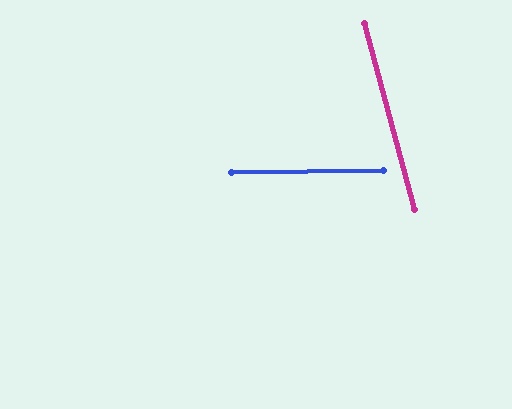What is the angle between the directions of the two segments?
Approximately 76 degrees.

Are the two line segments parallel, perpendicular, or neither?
Neither parallel nor perpendicular — they differ by about 76°.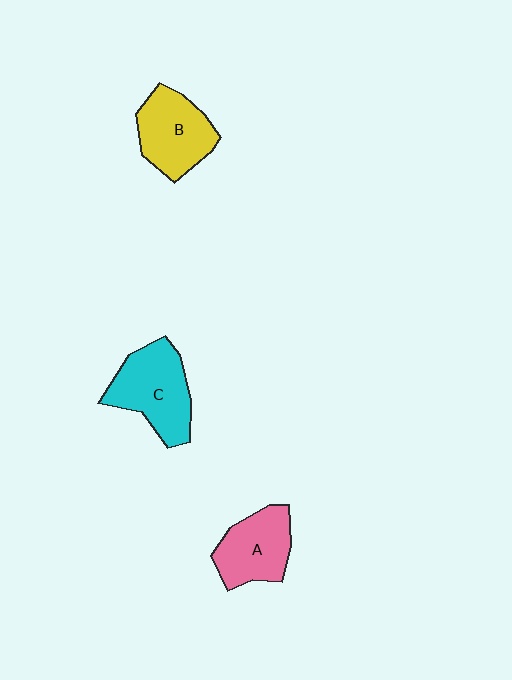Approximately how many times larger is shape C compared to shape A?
Approximately 1.2 times.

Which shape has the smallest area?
Shape A (pink).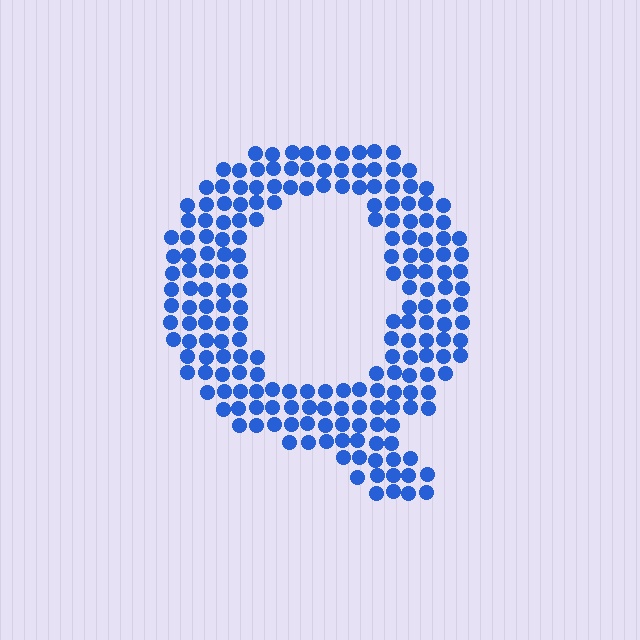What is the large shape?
The large shape is the letter Q.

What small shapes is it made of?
It is made of small circles.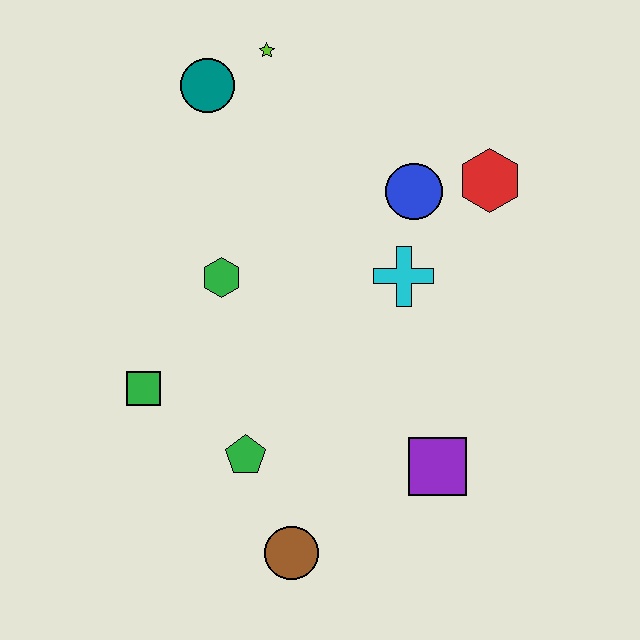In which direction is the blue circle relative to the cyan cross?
The blue circle is above the cyan cross.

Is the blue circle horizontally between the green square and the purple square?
Yes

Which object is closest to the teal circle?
The lime star is closest to the teal circle.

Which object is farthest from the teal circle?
The brown circle is farthest from the teal circle.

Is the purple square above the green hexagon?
No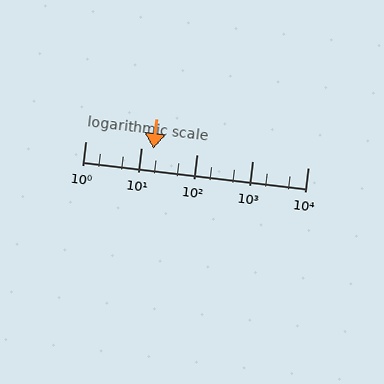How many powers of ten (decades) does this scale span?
The scale spans 4 decades, from 1 to 10000.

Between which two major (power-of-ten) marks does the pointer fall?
The pointer is between 10 and 100.